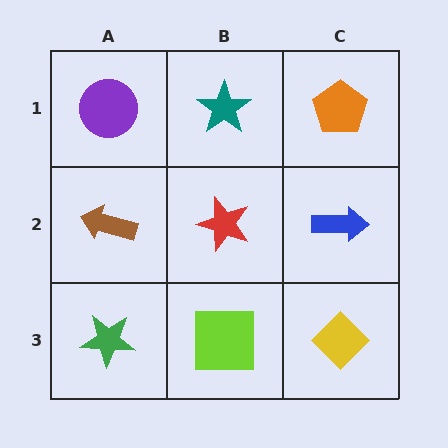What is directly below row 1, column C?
A blue arrow.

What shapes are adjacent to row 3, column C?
A blue arrow (row 2, column C), a lime square (row 3, column B).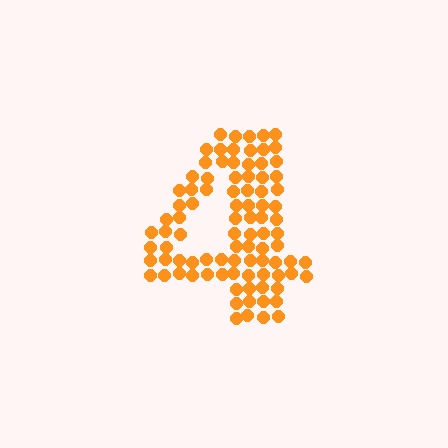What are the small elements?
The small elements are circles.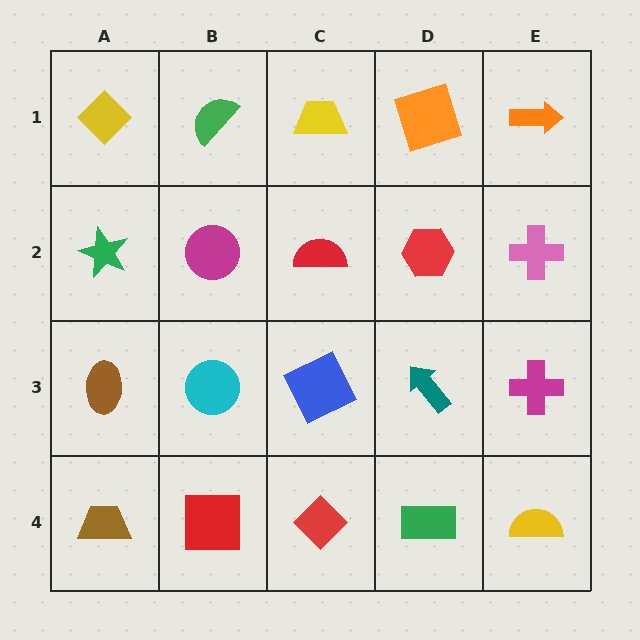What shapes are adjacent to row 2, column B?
A green semicircle (row 1, column B), a cyan circle (row 3, column B), a green star (row 2, column A), a red semicircle (row 2, column C).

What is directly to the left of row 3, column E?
A teal arrow.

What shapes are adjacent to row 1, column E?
A pink cross (row 2, column E), an orange square (row 1, column D).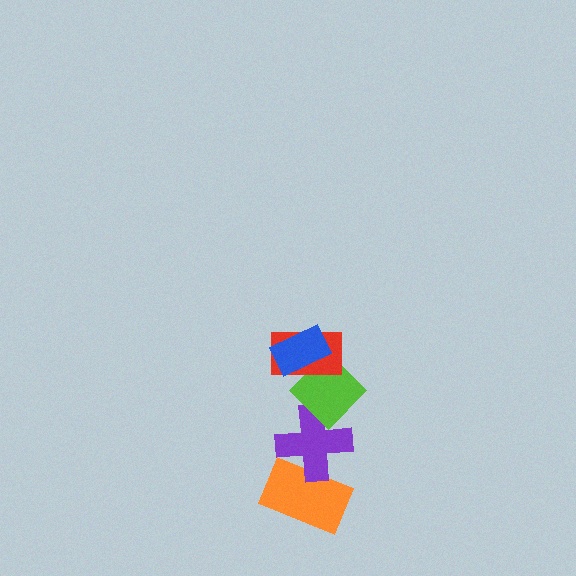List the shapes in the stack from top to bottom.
From top to bottom: the blue rectangle, the red rectangle, the lime diamond, the purple cross, the orange rectangle.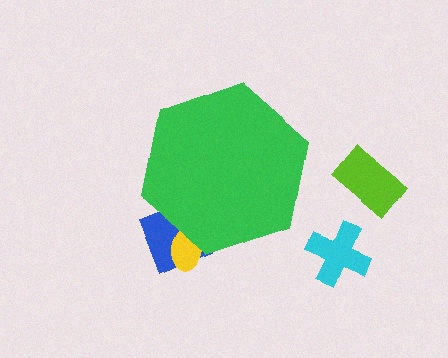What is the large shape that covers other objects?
A green hexagon.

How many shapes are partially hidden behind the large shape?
2 shapes are partially hidden.